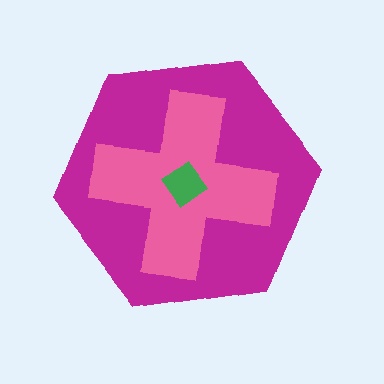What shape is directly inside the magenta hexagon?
The pink cross.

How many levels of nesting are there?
3.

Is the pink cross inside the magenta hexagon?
Yes.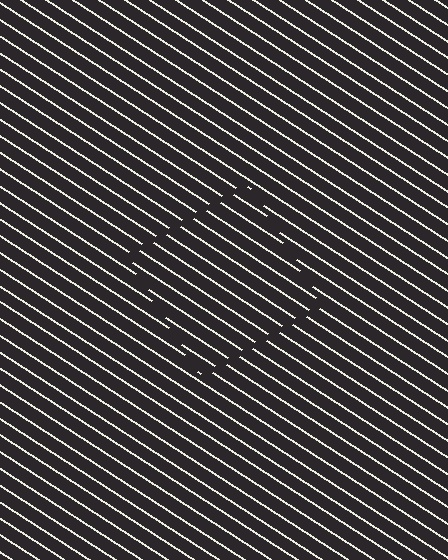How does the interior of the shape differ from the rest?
The interior of the shape contains the same grating, shifted by half a period — the contour is defined by the phase discontinuity where line-ends from the inner and outer gratings abut.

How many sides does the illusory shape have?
4 sides — the line-ends trace a square.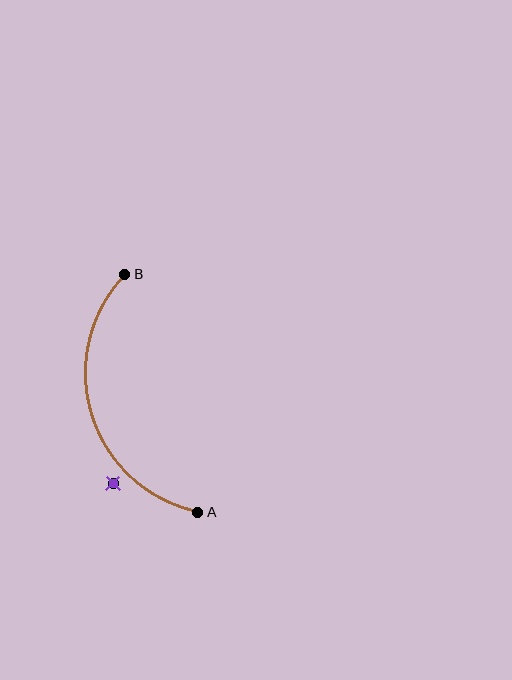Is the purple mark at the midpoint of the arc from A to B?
No — the purple mark does not lie on the arc at all. It sits slightly outside the curve.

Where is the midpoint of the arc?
The arc midpoint is the point on the curve farthest from the straight line joining A and B. It sits to the left of that line.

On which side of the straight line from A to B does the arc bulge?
The arc bulges to the left of the straight line connecting A and B.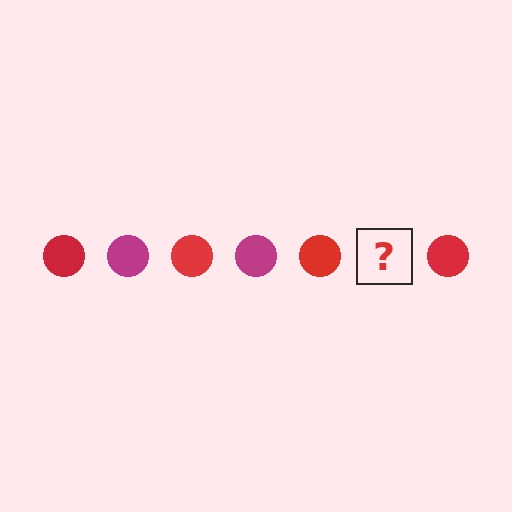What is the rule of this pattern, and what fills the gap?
The rule is that the pattern cycles through red, magenta circles. The gap should be filled with a magenta circle.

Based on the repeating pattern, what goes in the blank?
The blank should be a magenta circle.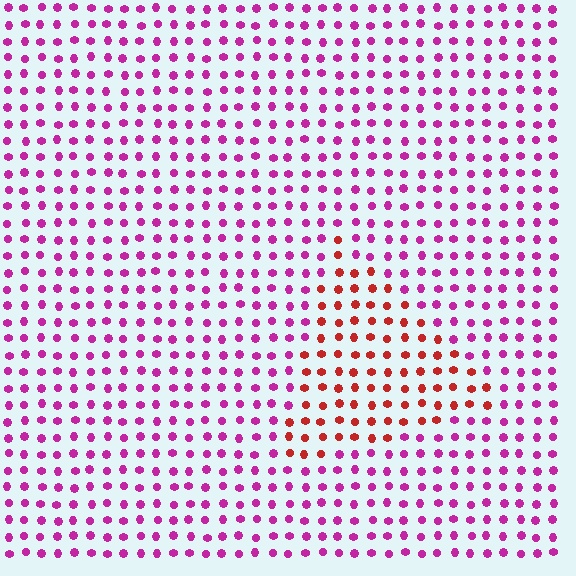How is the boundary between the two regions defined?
The boundary is defined purely by a slight shift in hue (about 47 degrees). Spacing, size, and orientation are identical on both sides.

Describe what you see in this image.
The image is filled with small magenta elements in a uniform arrangement. A triangle-shaped region is visible where the elements are tinted to a slightly different hue, forming a subtle color boundary.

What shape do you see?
I see a triangle.